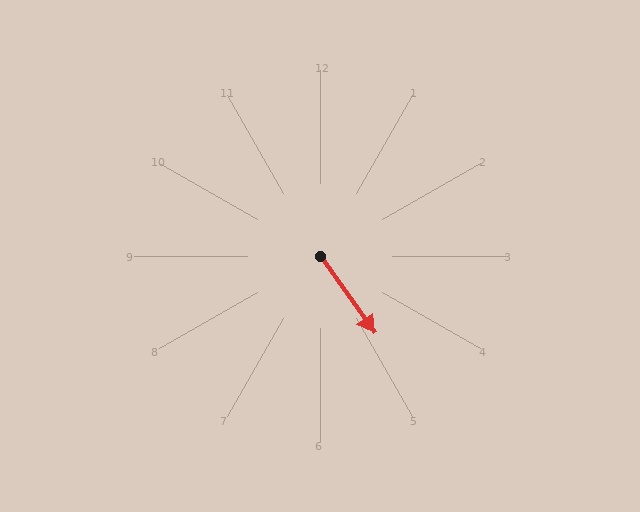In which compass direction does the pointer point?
Southeast.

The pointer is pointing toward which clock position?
Roughly 5 o'clock.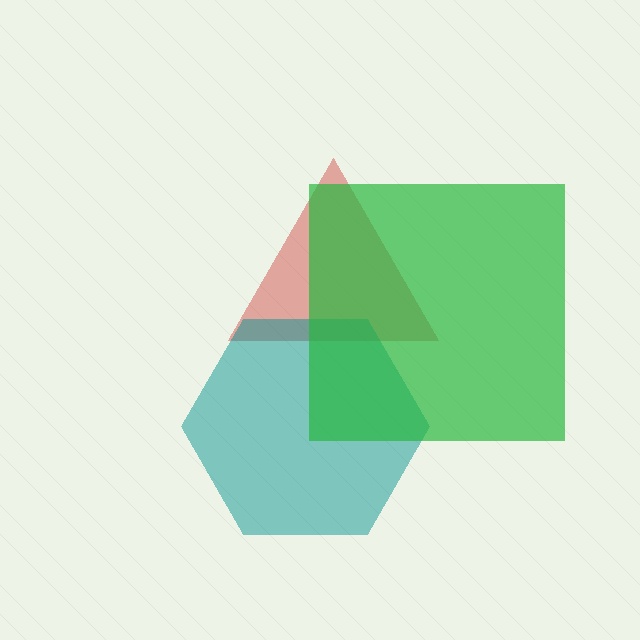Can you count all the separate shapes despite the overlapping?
Yes, there are 3 separate shapes.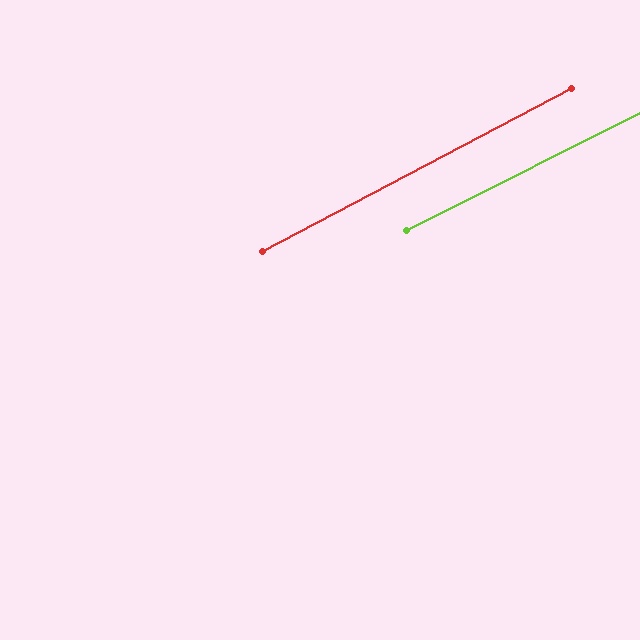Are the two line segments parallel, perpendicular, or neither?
Parallel — their directions differ by only 1.2°.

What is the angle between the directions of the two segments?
Approximately 1 degree.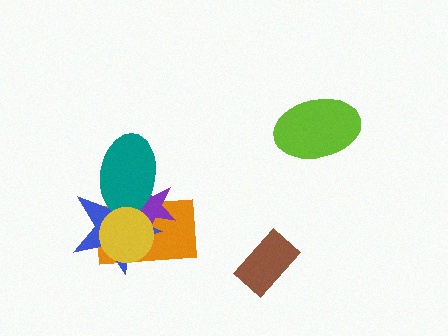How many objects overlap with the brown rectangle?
0 objects overlap with the brown rectangle.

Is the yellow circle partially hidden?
No, no other shape covers it.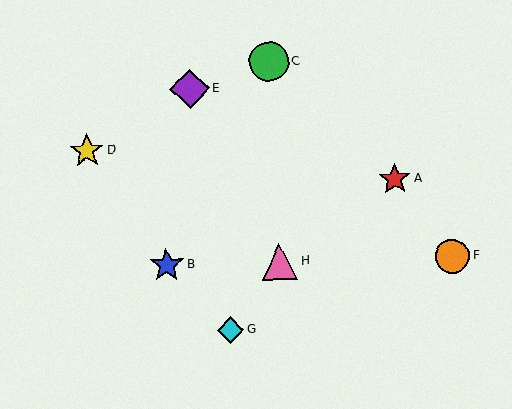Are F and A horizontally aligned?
No, F is at y≈256 and A is at y≈179.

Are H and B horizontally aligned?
Yes, both are at y≈262.